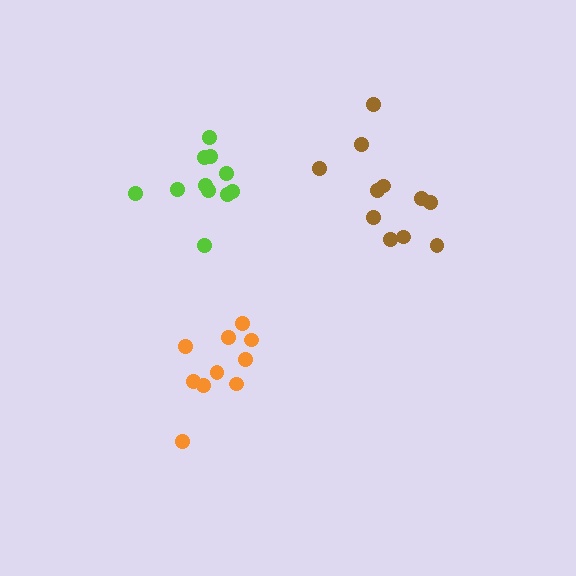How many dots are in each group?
Group 1: 11 dots, Group 2: 10 dots, Group 3: 11 dots (32 total).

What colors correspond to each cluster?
The clusters are colored: lime, orange, brown.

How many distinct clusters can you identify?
There are 3 distinct clusters.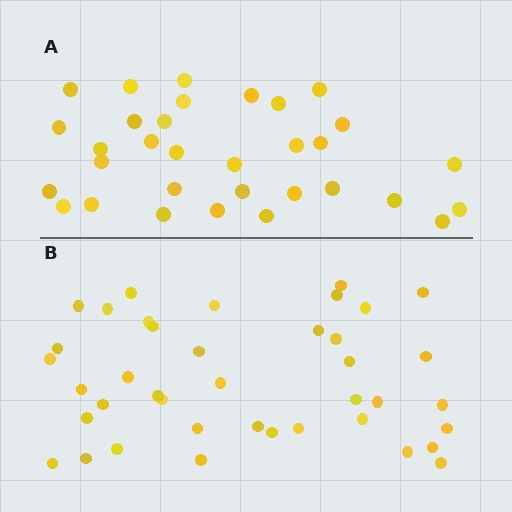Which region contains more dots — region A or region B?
Region B (the bottom region) has more dots.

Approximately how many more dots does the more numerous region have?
Region B has roughly 8 or so more dots than region A.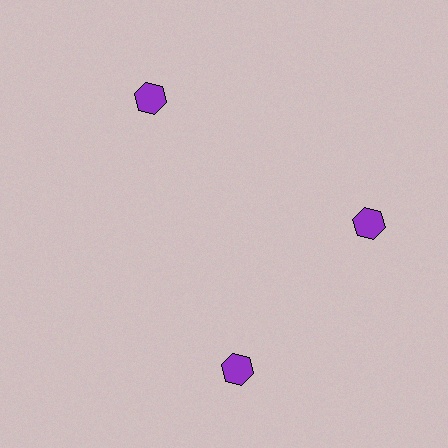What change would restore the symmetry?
The symmetry would be restored by rotating it back into even spacing with its neighbors so that all 3 hexagons sit at equal angles and equal distance from the center.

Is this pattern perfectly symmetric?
No. The 3 purple hexagons are arranged in a ring, but one element near the 7 o'clock position is rotated out of alignment along the ring, breaking the 3-fold rotational symmetry.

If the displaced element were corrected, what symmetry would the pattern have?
It would have 3-fold rotational symmetry — the pattern would map onto itself every 120 degrees.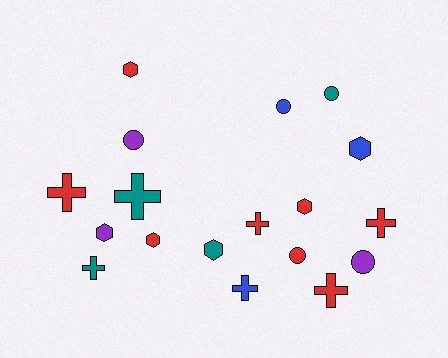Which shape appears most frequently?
Cross, with 7 objects.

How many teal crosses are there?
There are 2 teal crosses.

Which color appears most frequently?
Red, with 8 objects.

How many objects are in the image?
There are 18 objects.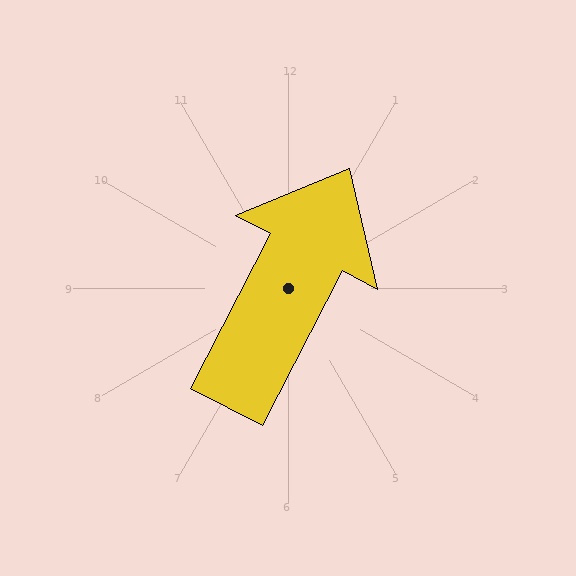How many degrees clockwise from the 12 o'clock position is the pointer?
Approximately 27 degrees.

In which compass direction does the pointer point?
Northeast.